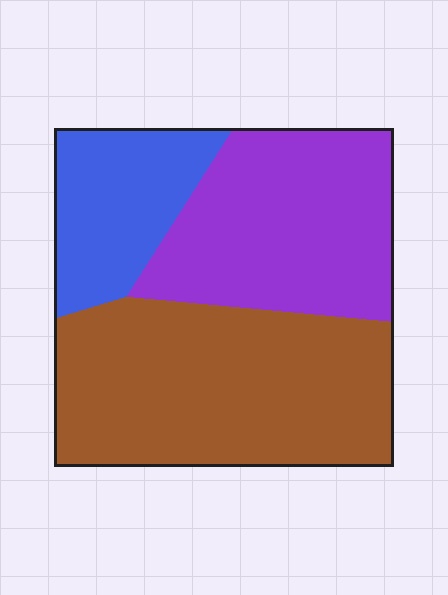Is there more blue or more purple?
Purple.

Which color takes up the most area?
Brown, at roughly 45%.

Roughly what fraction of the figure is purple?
Purple covers 34% of the figure.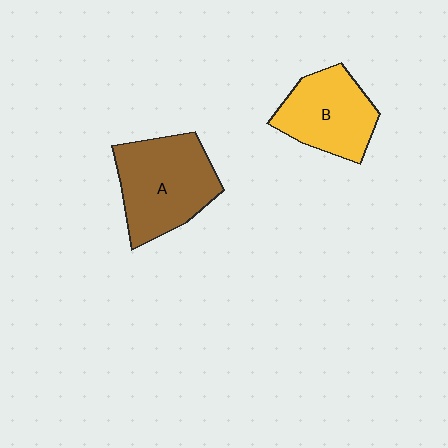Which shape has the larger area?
Shape A (brown).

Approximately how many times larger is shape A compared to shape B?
Approximately 1.2 times.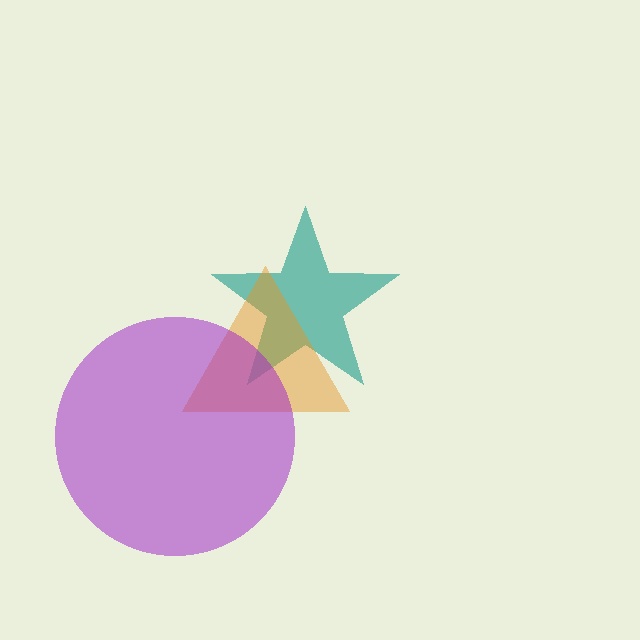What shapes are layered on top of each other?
The layered shapes are: a teal star, an orange triangle, a purple circle.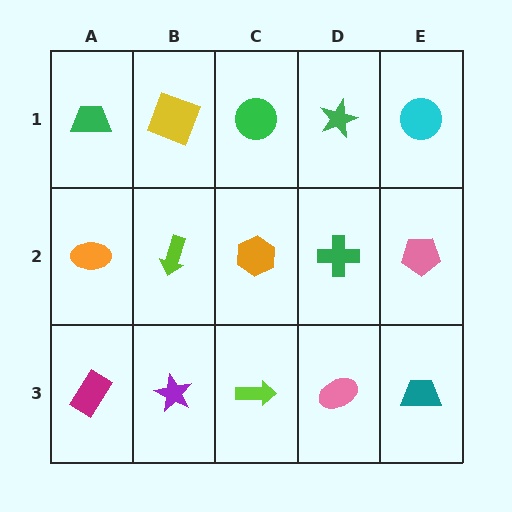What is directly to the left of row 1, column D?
A green circle.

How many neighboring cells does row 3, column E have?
2.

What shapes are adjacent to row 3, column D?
A green cross (row 2, column D), a lime arrow (row 3, column C), a teal trapezoid (row 3, column E).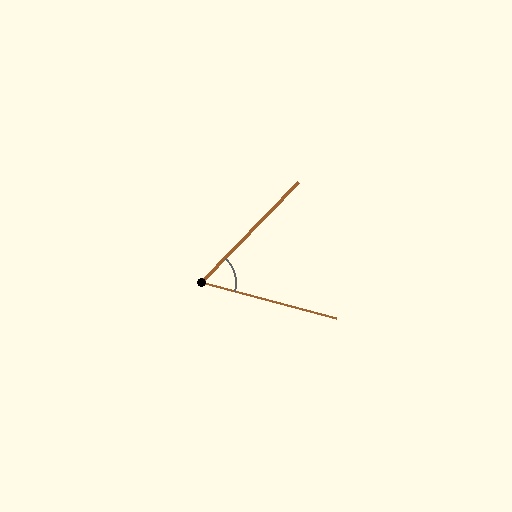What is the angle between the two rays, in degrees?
Approximately 61 degrees.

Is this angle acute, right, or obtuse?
It is acute.